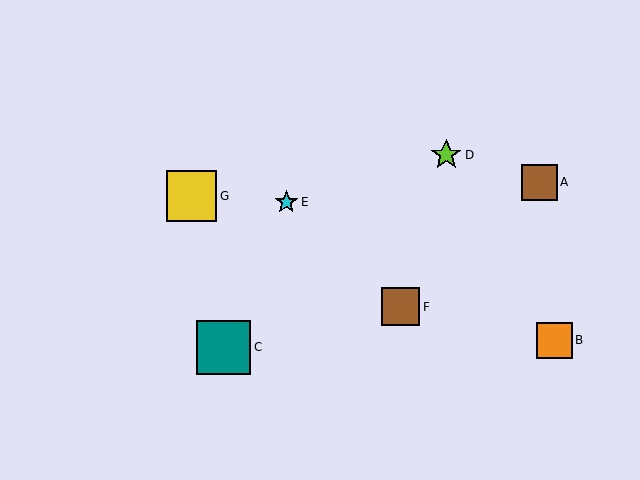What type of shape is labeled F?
Shape F is a brown square.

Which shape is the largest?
The teal square (labeled C) is the largest.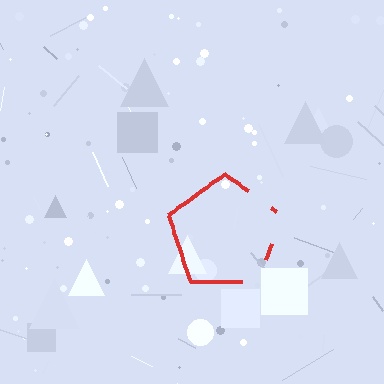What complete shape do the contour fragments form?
The contour fragments form a pentagon.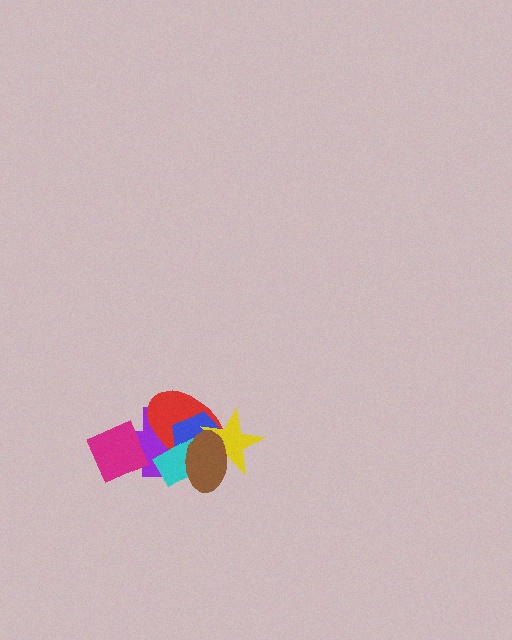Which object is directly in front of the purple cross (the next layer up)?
The red ellipse is directly in front of the purple cross.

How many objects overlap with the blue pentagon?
5 objects overlap with the blue pentagon.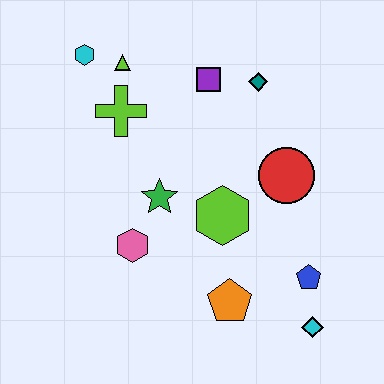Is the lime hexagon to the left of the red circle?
Yes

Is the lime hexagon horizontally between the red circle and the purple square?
Yes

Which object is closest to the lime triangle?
The cyan hexagon is closest to the lime triangle.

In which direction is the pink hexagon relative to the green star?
The pink hexagon is below the green star.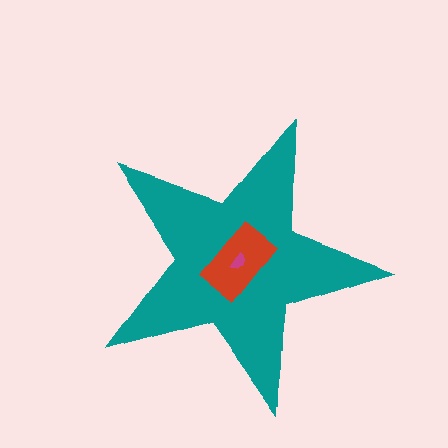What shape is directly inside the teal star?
The red rectangle.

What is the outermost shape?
The teal star.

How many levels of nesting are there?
3.